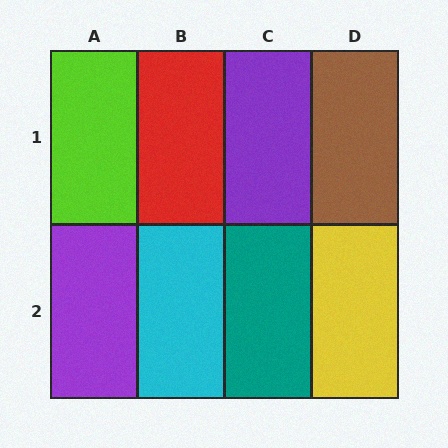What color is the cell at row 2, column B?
Cyan.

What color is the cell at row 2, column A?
Purple.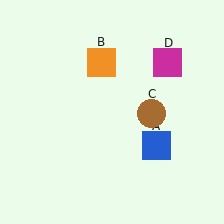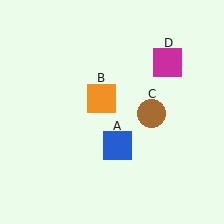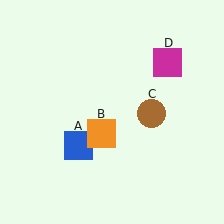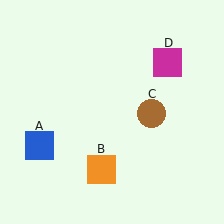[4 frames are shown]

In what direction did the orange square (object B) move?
The orange square (object B) moved down.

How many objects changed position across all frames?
2 objects changed position: blue square (object A), orange square (object B).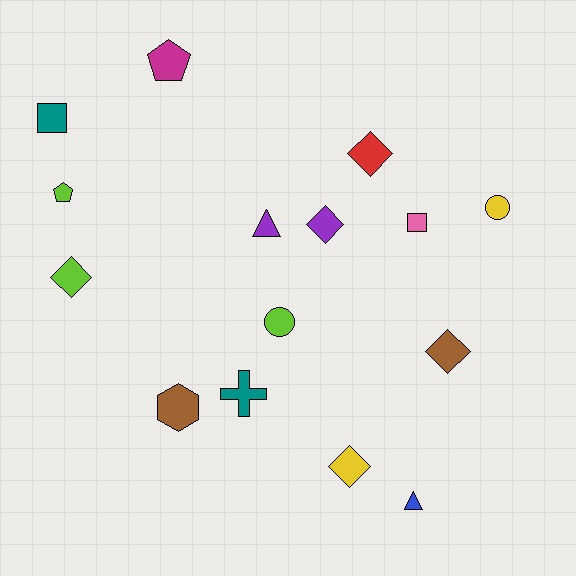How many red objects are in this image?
There is 1 red object.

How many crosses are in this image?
There is 1 cross.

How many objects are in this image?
There are 15 objects.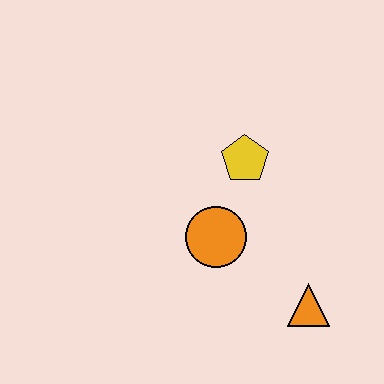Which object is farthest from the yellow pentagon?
The orange triangle is farthest from the yellow pentagon.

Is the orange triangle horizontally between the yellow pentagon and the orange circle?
No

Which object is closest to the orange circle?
The yellow pentagon is closest to the orange circle.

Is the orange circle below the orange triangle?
No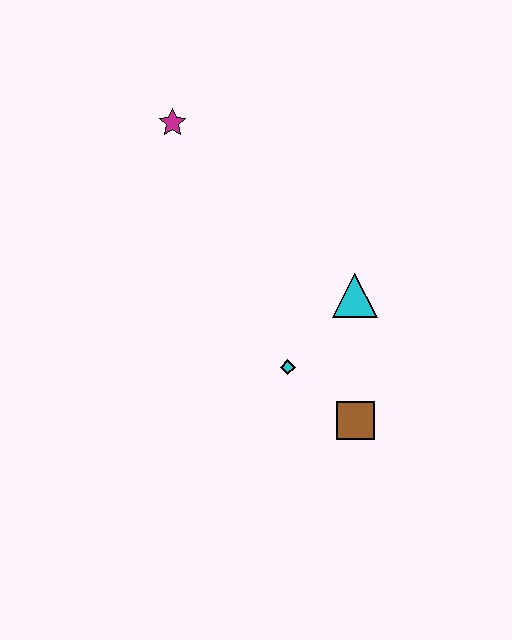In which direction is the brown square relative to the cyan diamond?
The brown square is to the right of the cyan diamond.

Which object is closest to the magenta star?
The cyan triangle is closest to the magenta star.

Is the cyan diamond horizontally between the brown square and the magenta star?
Yes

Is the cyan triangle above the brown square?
Yes